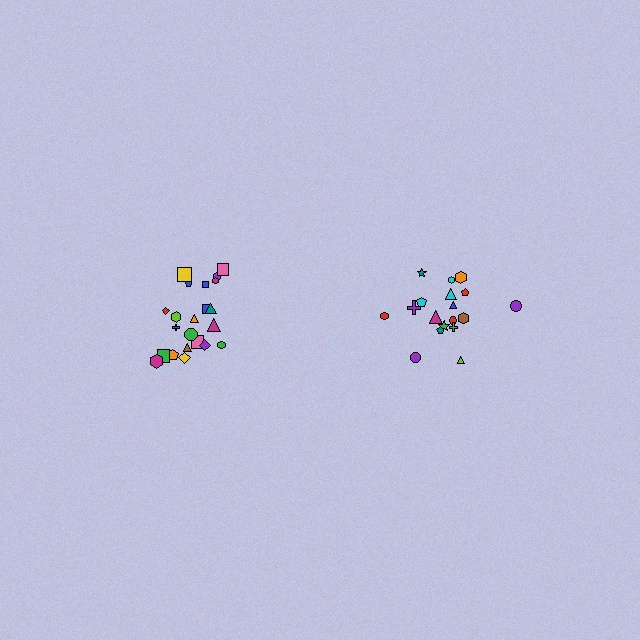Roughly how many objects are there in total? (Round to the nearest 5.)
Roughly 40 objects in total.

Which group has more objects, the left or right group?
The left group.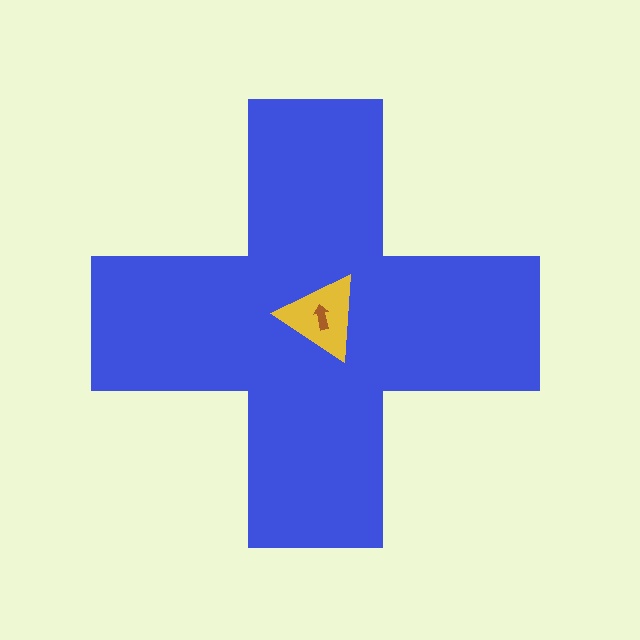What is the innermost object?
The brown arrow.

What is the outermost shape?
The blue cross.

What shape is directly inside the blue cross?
The yellow triangle.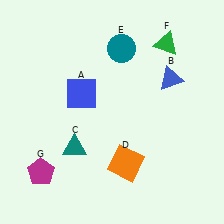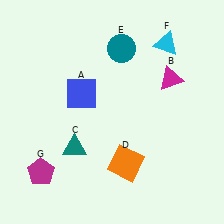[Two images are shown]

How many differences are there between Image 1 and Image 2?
There are 2 differences between the two images.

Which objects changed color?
B changed from blue to magenta. F changed from green to cyan.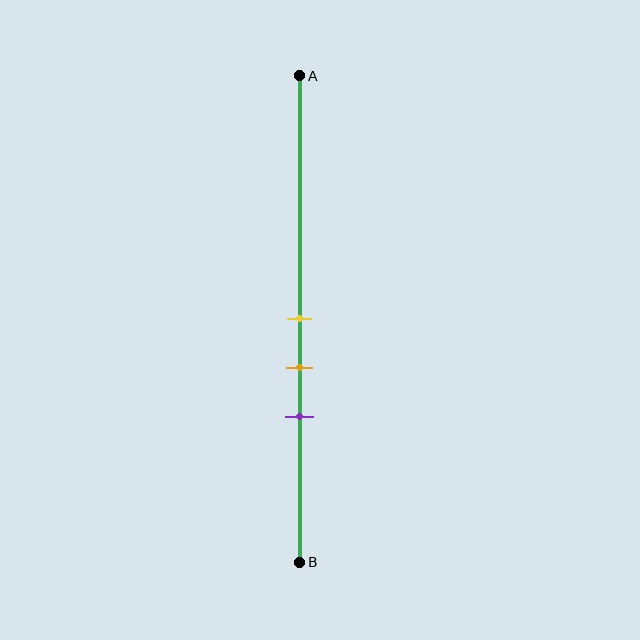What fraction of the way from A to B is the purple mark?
The purple mark is approximately 70% (0.7) of the way from A to B.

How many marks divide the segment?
There are 3 marks dividing the segment.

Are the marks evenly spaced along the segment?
Yes, the marks are approximately evenly spaced.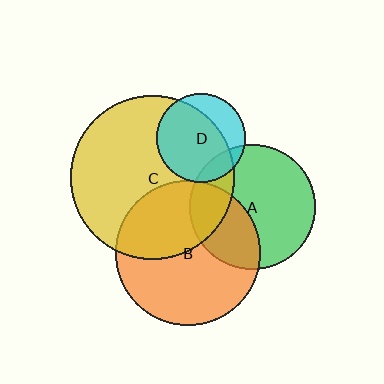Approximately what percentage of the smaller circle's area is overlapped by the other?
Approximately 35%.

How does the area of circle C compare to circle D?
Approximately 3.4 times.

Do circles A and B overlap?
Yes.